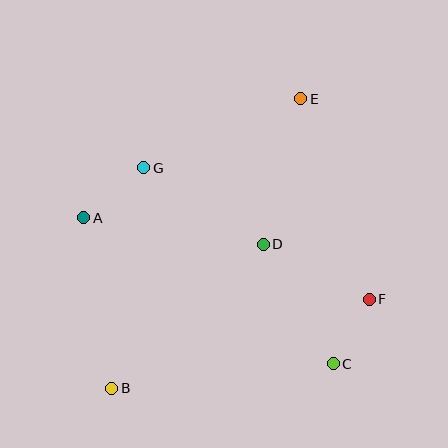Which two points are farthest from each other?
Points B and E are farthest from each other.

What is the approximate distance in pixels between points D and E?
The distance between D and E is approximately 150 pixels.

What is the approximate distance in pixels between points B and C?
The distance between B and C is approximately 223 pixels.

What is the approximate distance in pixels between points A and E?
The distance between A and E is approximately 248 pixels.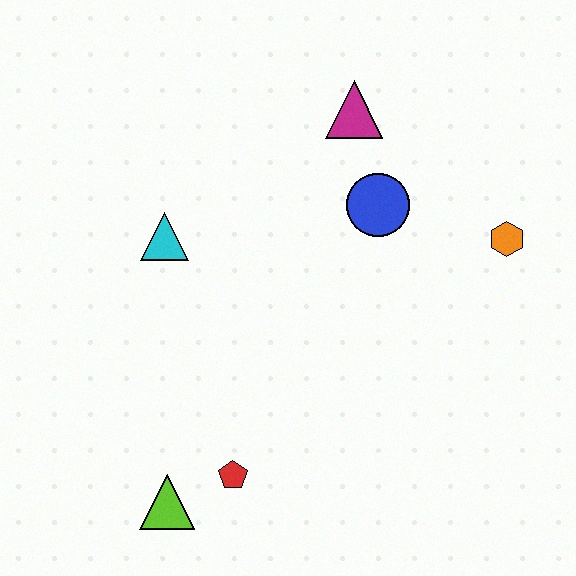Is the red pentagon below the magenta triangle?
Yes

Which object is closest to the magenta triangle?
The blue circle is closest to the magenta triangle.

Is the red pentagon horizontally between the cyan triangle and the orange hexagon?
Yes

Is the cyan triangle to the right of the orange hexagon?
No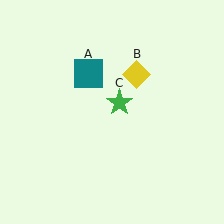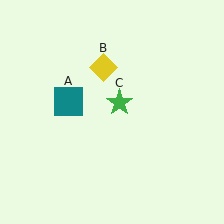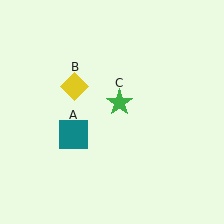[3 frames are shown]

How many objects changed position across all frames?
2 objects changed position: teal square (object A), yellow diamond (object B).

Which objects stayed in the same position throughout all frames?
Green star (object C) remained stationary.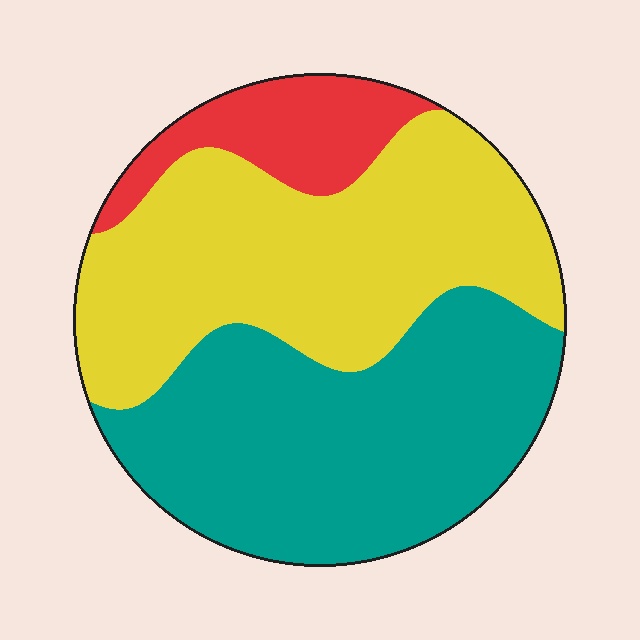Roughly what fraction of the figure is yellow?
Yellow takes up between a third and a half of the figure.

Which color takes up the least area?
Red, at roughly 10%.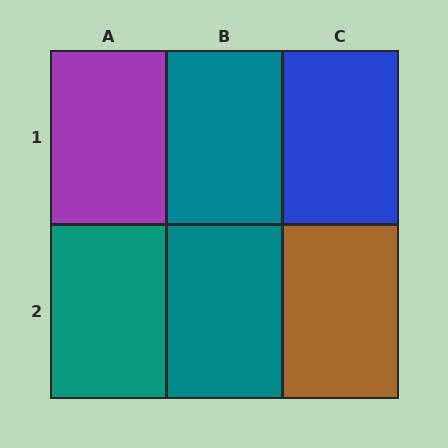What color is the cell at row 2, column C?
Brown.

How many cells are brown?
1 cell is brown.